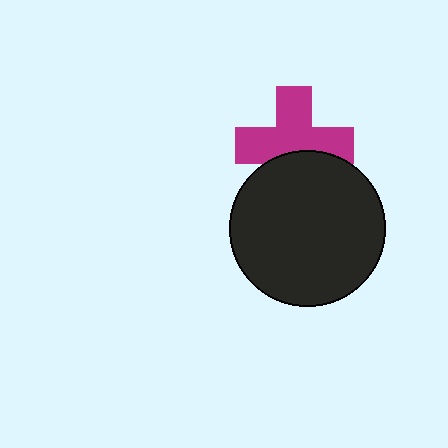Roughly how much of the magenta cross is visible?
Most of it is visible (roughly 68%).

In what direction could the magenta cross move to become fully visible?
The magenta cross could move up. That would shift it out from behind the black circle entirely.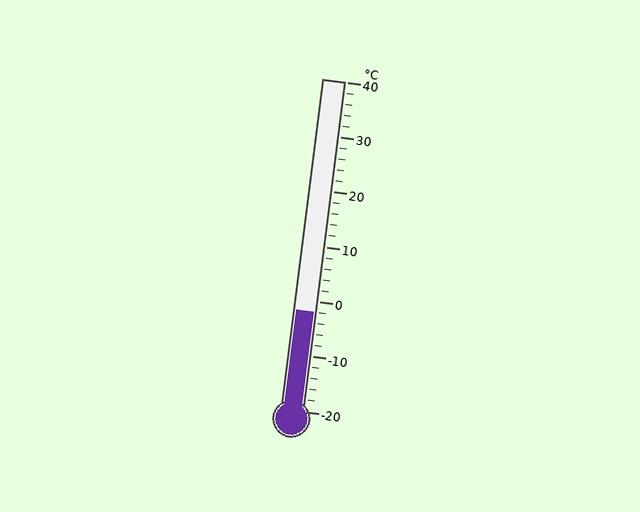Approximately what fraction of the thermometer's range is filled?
The thermometer is filled to approximately 30% of its range.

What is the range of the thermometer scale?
The thermometer scale ranges from -20°C to 40°C.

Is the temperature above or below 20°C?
The temperature is below 20°C.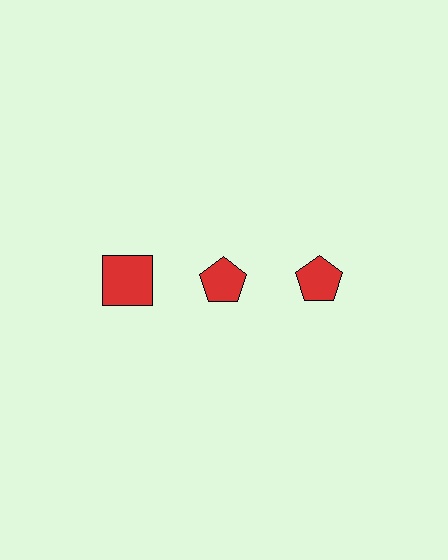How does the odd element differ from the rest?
It has a different shape: square instead of pentagon.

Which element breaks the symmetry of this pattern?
The red square in the top row, leftmost column breaks the symmetry. All other shapes are red pentagons.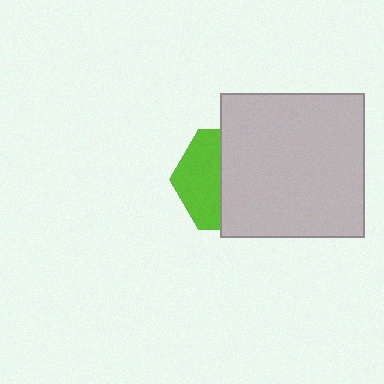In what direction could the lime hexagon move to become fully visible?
The lime hexagon could move left. That would shift it out from behind the light gray square entirely.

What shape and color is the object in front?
The object in front is a light gray square.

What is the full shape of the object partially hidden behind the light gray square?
The partially hidden object is a lime hexagon.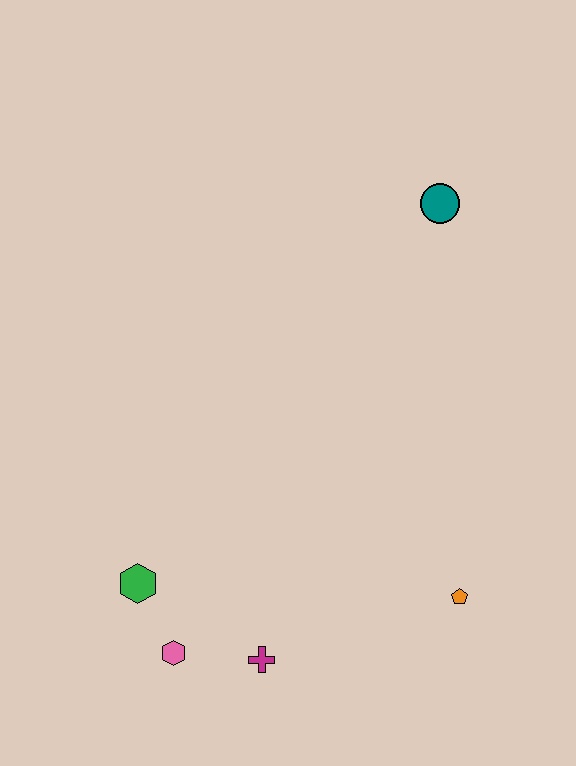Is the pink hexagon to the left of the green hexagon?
No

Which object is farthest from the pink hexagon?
The teal circle is farthest from the pink hexagon.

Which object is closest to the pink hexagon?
The green hexagon is closest to the pink hexagon.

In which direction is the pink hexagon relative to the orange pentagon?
The pink hexagon is to the left of the orange pentagon.